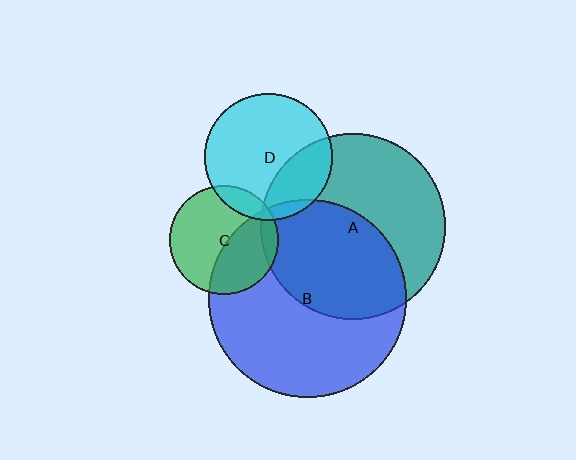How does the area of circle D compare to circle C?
Approximately 1.4 times.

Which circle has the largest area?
Circle B (blue).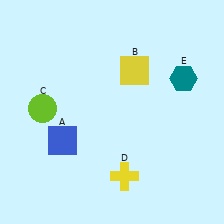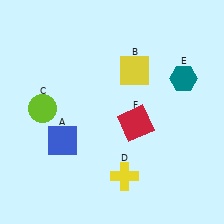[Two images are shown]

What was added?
A red square (F) was added in Image 2.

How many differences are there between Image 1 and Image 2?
There is 1 difference between the two images.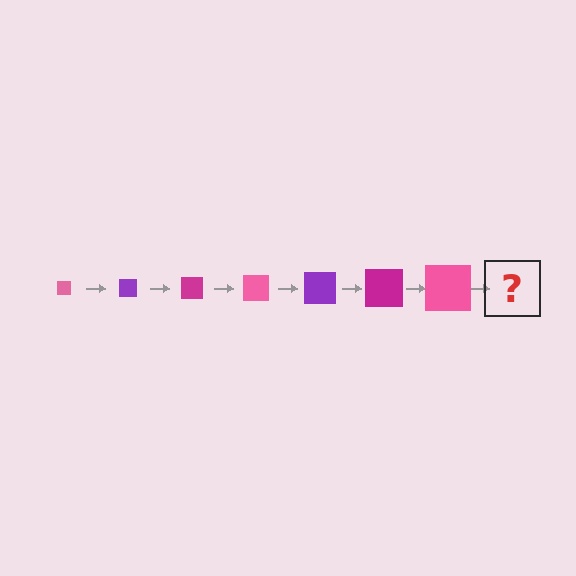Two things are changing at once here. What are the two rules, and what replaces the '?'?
The two rules are that the square grows larger each step and the color cycles through pink, purple, and magenta. The '?' should be a purple square, larger than the previous one.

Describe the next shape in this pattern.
It should be a purple square, larger than the previous one.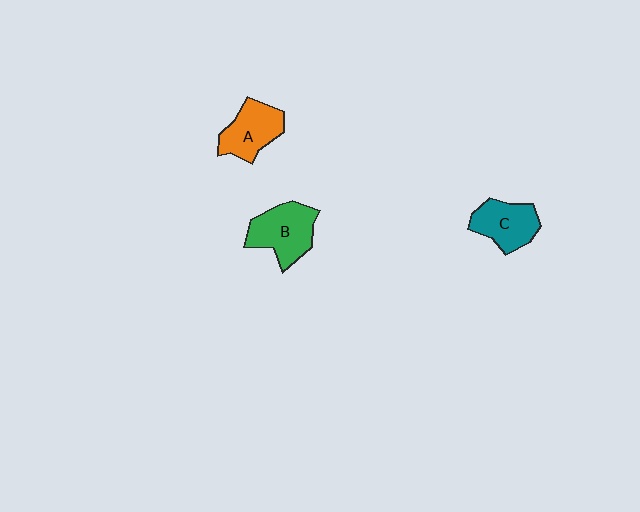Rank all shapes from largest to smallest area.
From largest to smallest: B (green), A (orange), C (teal).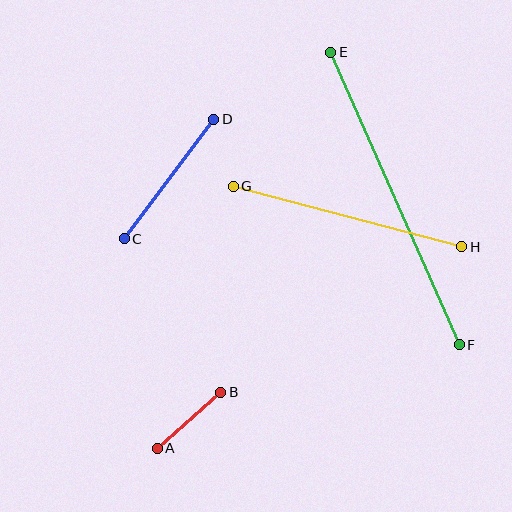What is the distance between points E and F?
The distance is approximately 319 pixels.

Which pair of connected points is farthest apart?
Points E and F are farthest apart.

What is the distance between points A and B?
The distance is approximately 85 pixels.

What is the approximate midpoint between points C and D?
The midpoint is at approximately (169, 179) pixels.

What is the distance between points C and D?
The distance is approximately 149 pixels.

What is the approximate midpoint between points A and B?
The midpoint is at approximately (189, 420) pixels.